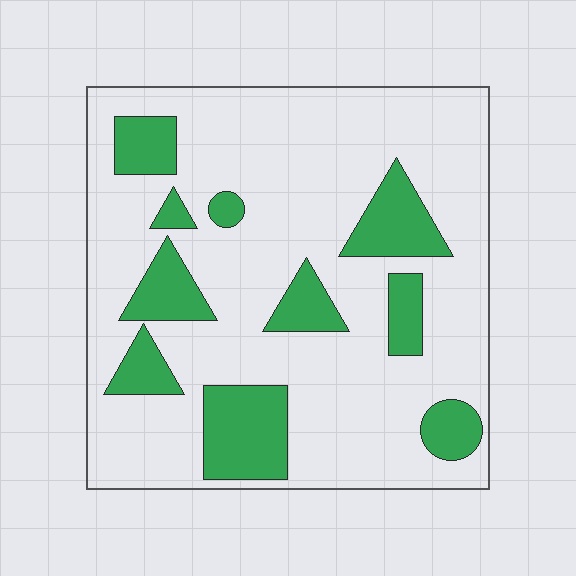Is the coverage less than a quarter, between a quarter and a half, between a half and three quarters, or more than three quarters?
Less than a quarter.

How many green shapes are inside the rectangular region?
10.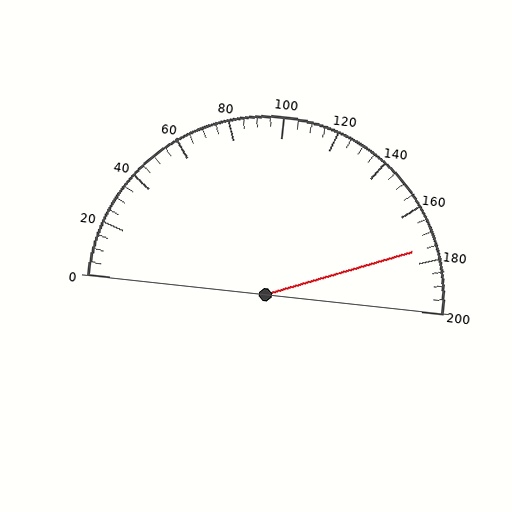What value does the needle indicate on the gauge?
The needle indicates approximately 175.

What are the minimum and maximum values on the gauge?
The gauge ranges from 0 to 200.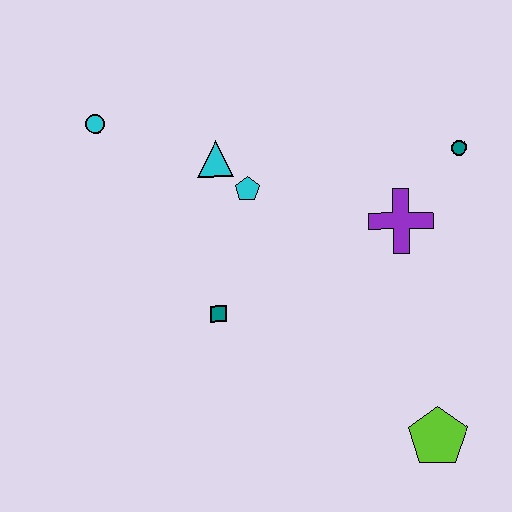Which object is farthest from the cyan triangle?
The lime pentagon is farthest from the cyan triangle.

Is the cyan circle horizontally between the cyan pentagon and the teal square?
No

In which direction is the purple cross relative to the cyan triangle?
The purple cross is to the right of the cyan triangle.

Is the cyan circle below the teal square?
No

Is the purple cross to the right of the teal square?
Yes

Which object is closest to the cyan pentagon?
The cyan triangle is closest to the cyan pentagon.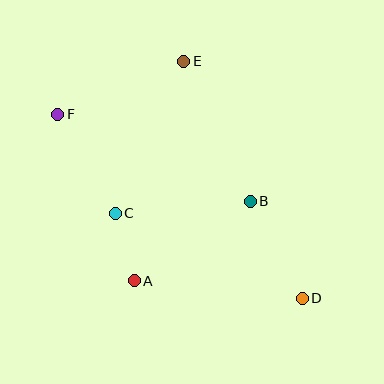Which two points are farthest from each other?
Points D and F are farthest from each other.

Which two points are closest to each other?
Points A and C are closest to each other.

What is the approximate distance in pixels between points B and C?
The distance between B and C is approximately 136 pixels.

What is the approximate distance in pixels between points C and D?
The distance between C and D is approximately 205 pixels.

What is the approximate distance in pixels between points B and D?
The distance between B and D is approximately 110 pixels.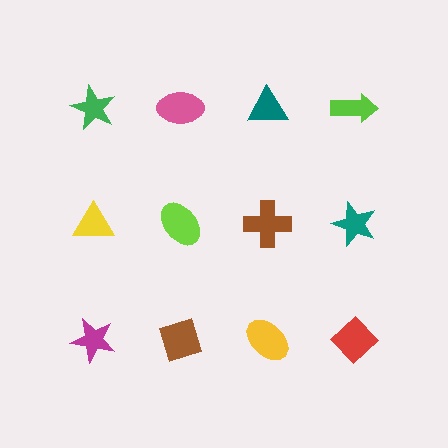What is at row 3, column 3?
A yellow ellipse.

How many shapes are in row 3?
4 shapes.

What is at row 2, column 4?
A teal star.